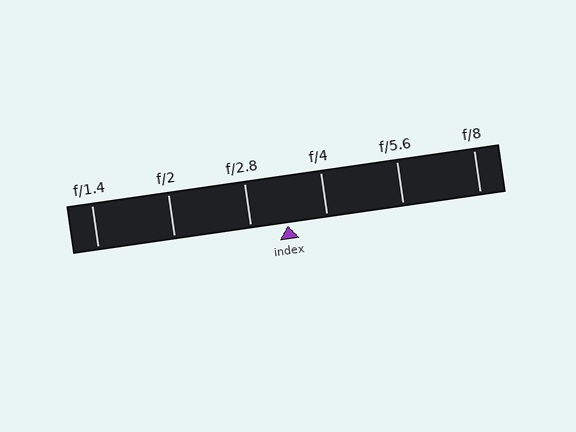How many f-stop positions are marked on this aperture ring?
There are 6 f-stop positions marked.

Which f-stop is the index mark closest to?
The index mark is closest to f/2.8.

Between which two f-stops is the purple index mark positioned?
The index mark is between f/2.8 and f/4.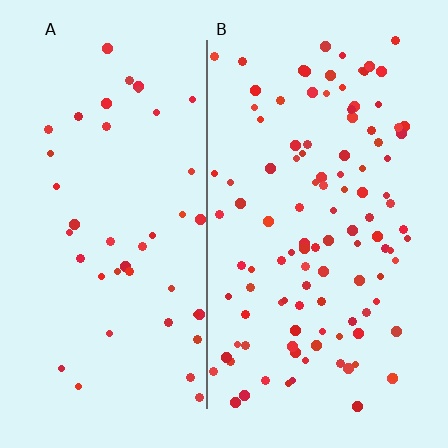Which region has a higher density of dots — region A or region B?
B (the right).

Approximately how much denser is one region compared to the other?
Approximately 2.6× — region B over region A.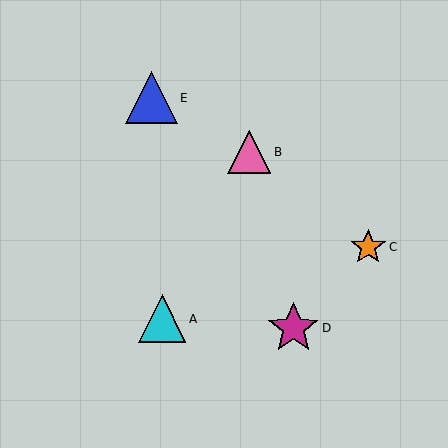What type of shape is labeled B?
Shape B is a pink triangle.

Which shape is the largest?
The blue triangle (labeled E) is the largest.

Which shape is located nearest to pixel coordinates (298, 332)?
The magenta star (labeled D) at (293, 328) is nearest to that location.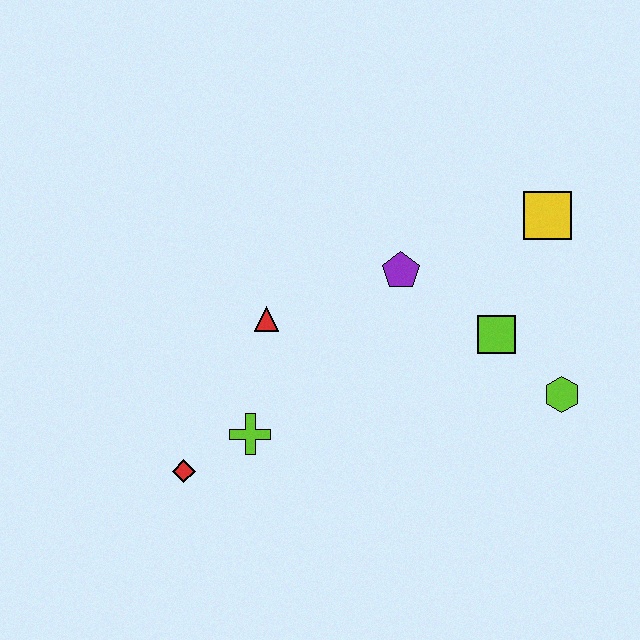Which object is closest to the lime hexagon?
The lime square is closest to the lime hexagon.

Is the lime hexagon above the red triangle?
No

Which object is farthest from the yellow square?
The red diamond is farthest from the yellow square.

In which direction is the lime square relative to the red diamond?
The lime square is to the right of the red diamond.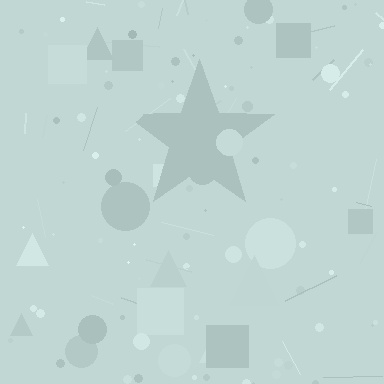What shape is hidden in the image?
A star is hidden in the image.